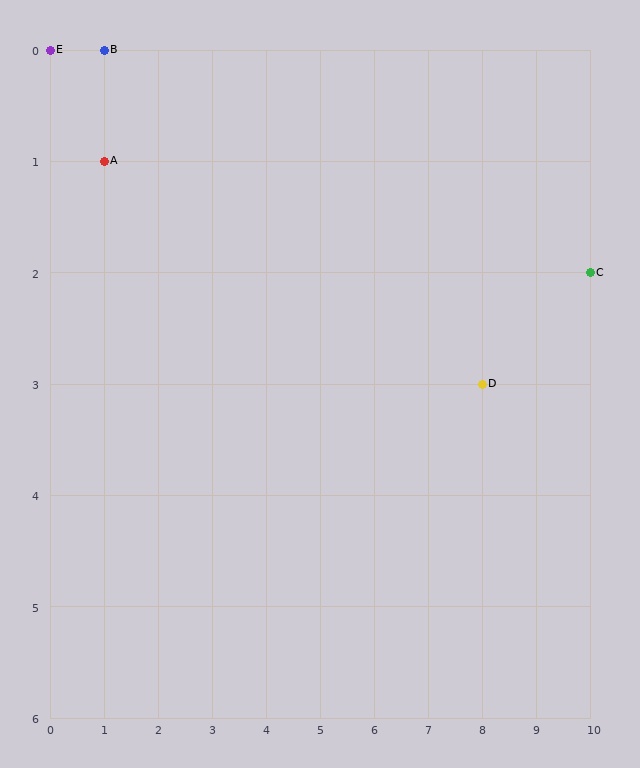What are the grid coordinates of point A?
Point A is at grid coordinates (1, 1).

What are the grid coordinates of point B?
Point B is at grid coordinates (1, 0).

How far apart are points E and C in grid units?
Points E and C are 10 columns and 2 rows apart (about 10.2 grid units diagonally).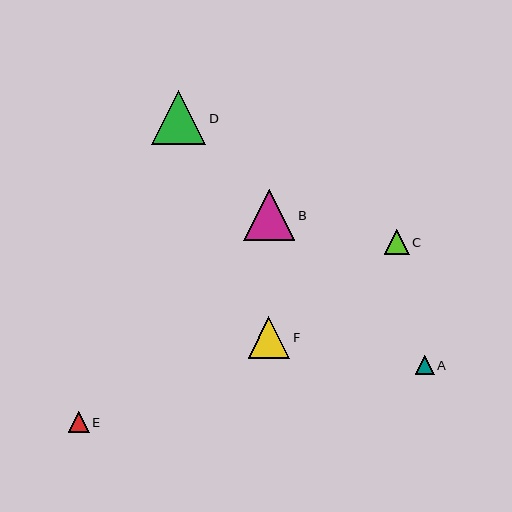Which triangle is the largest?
Triangle D is the largest with a size of approximately 54 pixels.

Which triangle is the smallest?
Triangle A is the smallest with a size of approximately 19 pixels.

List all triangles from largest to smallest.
From largest to smallest: D, B, F, C, E, A.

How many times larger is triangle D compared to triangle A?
Triangle D is approximately 2.9 times the size of triangle A.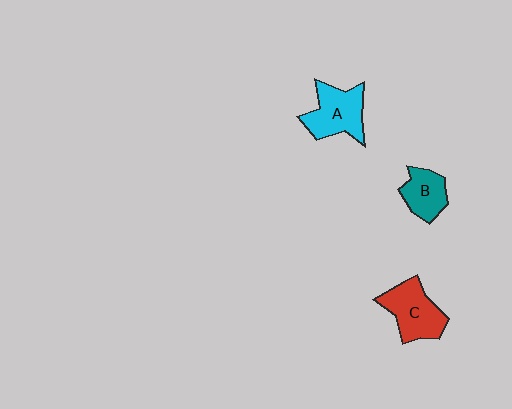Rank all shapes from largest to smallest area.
From largest to smallest: C (red), A (cyan), B (teal).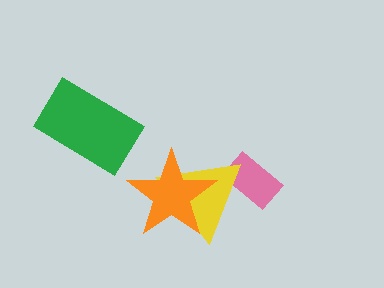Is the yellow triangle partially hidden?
Yes, it is partially covered by another shape.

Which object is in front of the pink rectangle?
The yellow triangle is in front of the pink rectangle.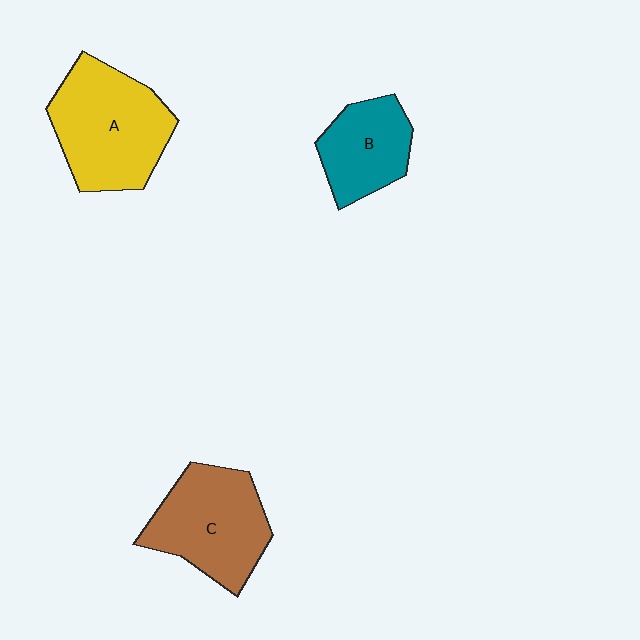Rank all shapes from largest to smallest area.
From largest to smallest: A (yellow), C (brown), B (teal).